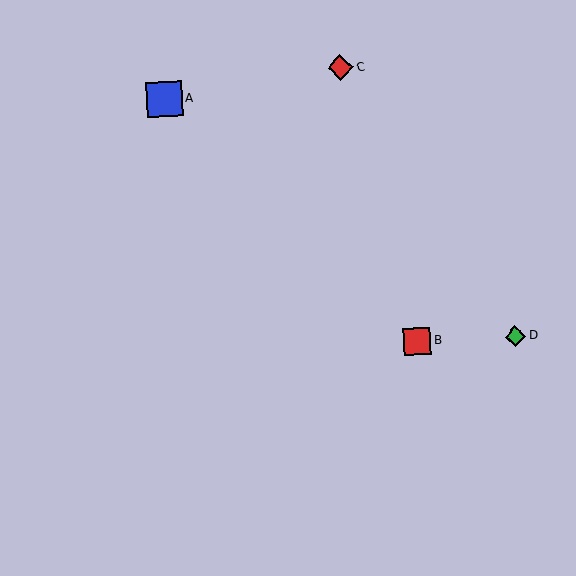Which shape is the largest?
The blue square (labeled A) is the largest.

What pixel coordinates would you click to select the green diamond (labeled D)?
Click at (515, 336) to select the green diamond D.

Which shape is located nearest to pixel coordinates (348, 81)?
The red diamond (labeled C) at (340, 68) is nearest to that location.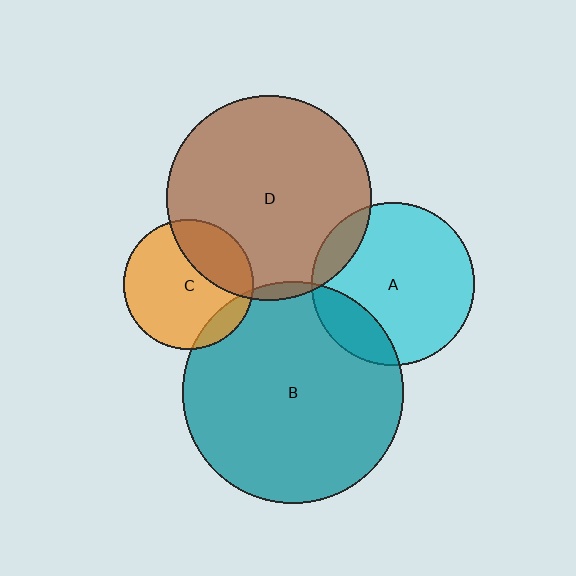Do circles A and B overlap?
Yes.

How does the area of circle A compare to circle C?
Approximately 1.6 times.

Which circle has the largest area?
Circle B (teal).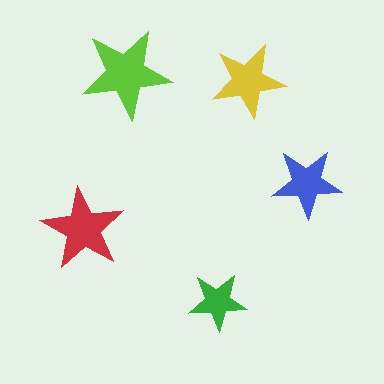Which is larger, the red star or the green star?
The red one.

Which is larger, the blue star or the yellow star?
The yellow one.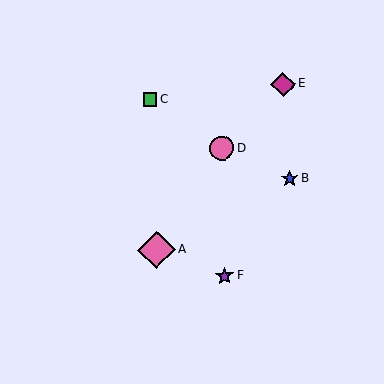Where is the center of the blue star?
The center of the blue star is at (290, 178).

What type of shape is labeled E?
Shape E is a magenta diamond.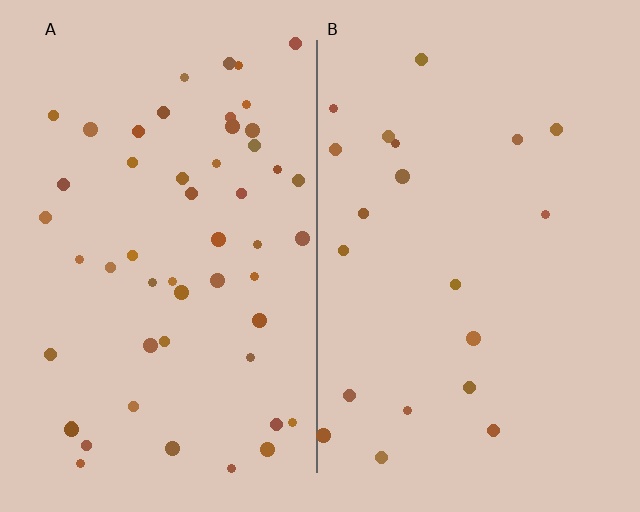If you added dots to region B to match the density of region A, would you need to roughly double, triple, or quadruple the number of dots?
Approximately triple.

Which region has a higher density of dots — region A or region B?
A (the left).